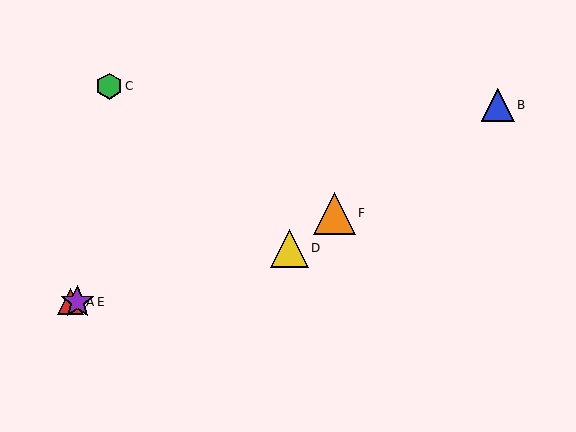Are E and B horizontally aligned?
No, E is at y≈302 and B is at y≈105.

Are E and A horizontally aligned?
Yes, both are at y≈302.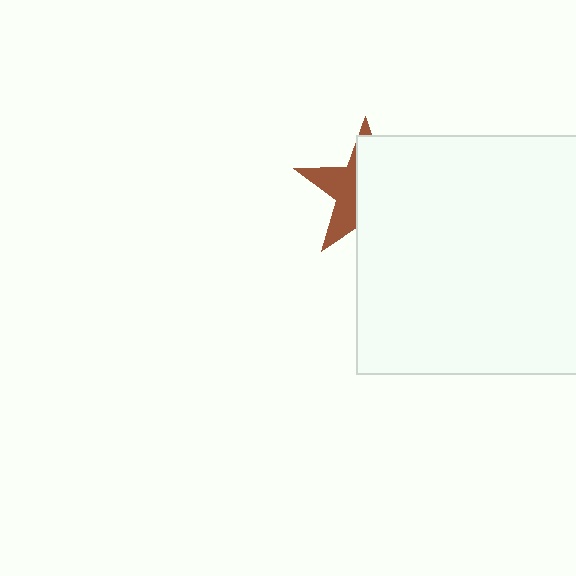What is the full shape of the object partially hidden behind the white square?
The partially hidden object is a brown star.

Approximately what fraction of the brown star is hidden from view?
Roughly 61% of the brown star is hidden behind the white square.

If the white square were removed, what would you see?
You would see the complete brown star.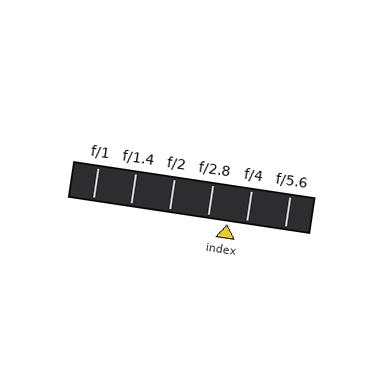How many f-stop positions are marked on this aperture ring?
There are 6 f-stop positions marked.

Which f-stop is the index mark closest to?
The index mark is closest to f/4.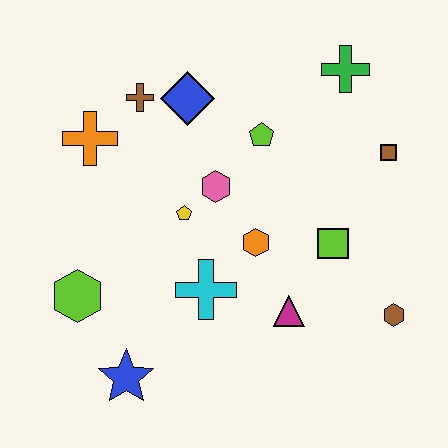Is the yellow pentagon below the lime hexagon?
No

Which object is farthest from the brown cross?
The brown hexagon is farthest from the brown cross.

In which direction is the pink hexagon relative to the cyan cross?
The pink hexagon is above the cyan cross.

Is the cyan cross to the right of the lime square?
No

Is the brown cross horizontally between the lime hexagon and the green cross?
Yes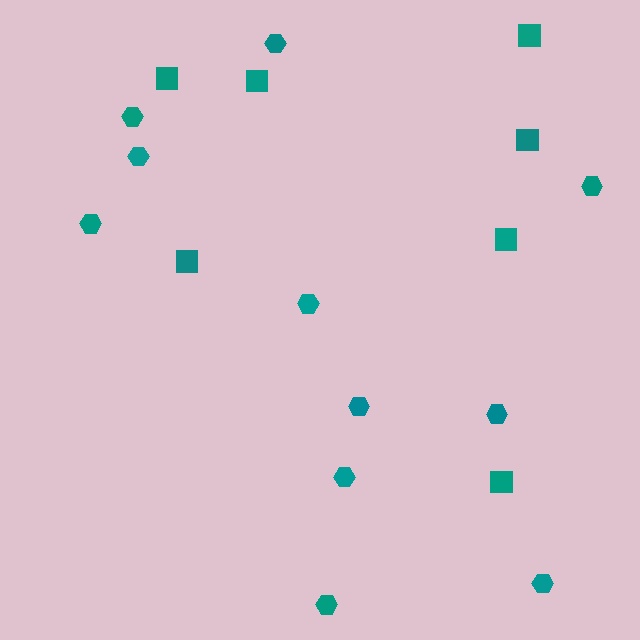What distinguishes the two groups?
There are 2 groups: one group of squares (7) and one group of hexagons (11).